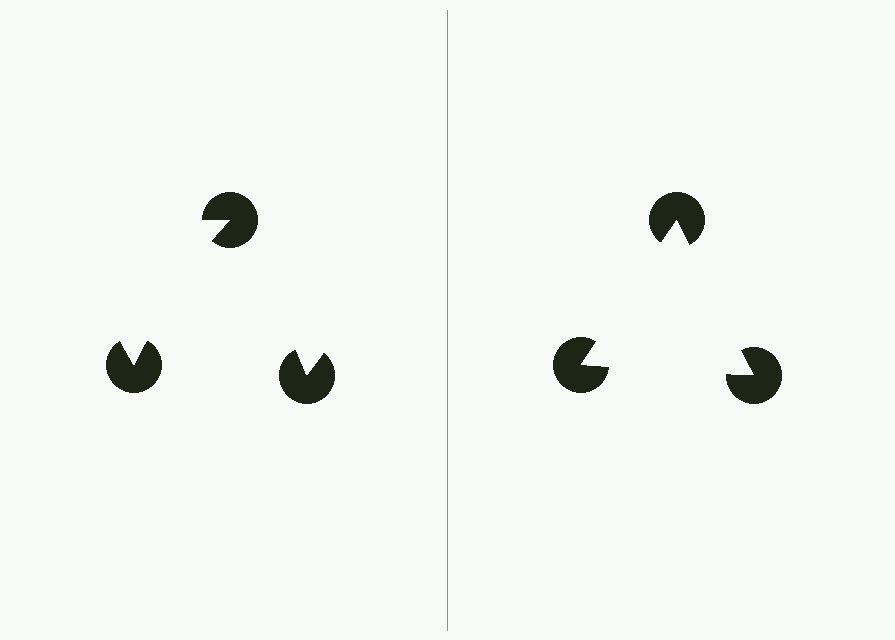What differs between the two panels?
The pac-man discs are positioned identically on both sides; only the wedge orientations differ. On the right they align to a triangle; on the left they are misaligned.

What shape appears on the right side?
An illusory triangle.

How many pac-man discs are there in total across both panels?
6 — 3 on each side.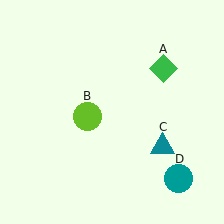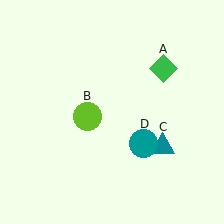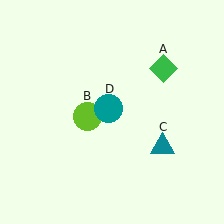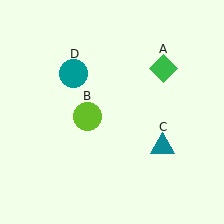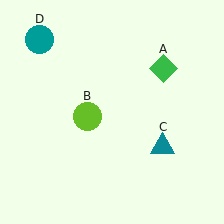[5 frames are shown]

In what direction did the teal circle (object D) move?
The teal circle (object D) moved up and to the left.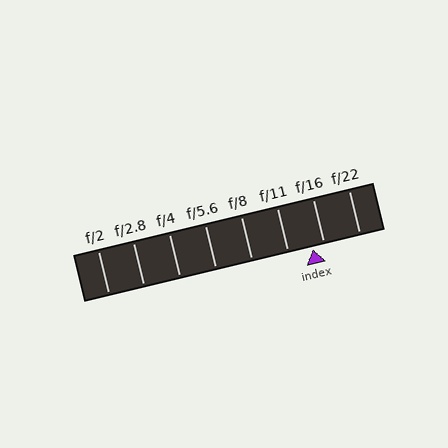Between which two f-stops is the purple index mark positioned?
The index mark is between f/11 and f/16.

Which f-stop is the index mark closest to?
The index mark is closest to f/16.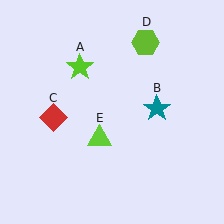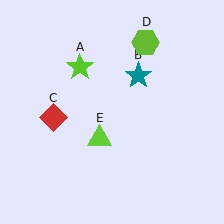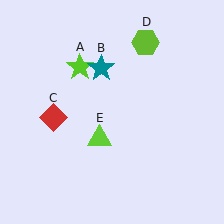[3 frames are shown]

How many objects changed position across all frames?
1 object changed position: teal star (object B).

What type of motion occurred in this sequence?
The teal star (object B) rotated counterclockwise around the center of the scene.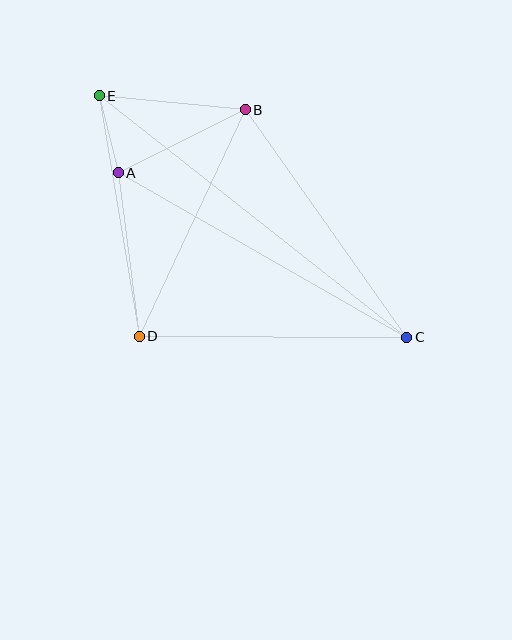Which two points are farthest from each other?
Points C and E are farthest from each other.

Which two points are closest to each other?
Points A and E are closest to each other.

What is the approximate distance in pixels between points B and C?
The distance between B and C is approximately 279 pixels.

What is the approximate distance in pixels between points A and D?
The distance between A and D is approximately 165 pixels.